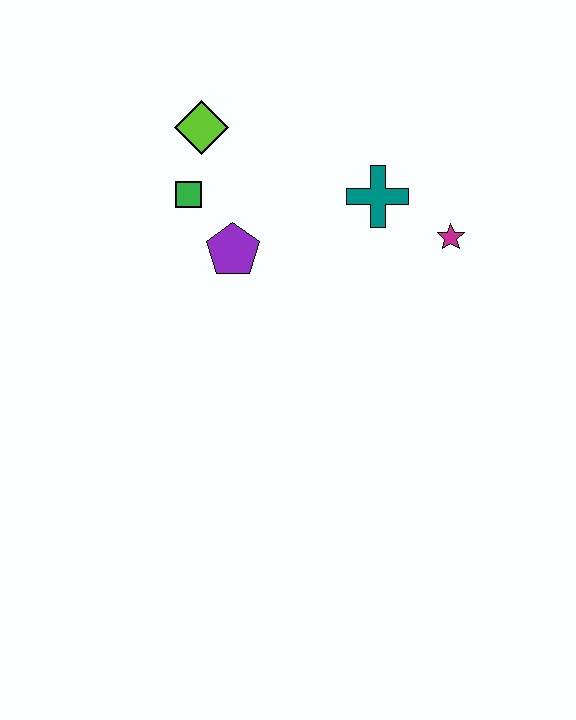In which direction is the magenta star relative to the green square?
The magenta star is to the right of the green square.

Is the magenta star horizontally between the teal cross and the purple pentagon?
No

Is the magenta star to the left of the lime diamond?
No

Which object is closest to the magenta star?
The teal cross is closest to the magenta star.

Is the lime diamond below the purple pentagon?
No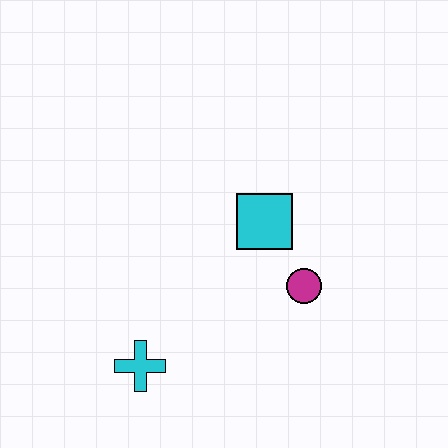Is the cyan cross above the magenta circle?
No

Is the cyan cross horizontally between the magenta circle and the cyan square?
No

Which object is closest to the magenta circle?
The cyan square is closest to the magenta circle.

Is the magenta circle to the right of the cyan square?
Yes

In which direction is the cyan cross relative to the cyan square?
The cyan cross is below the cyan square.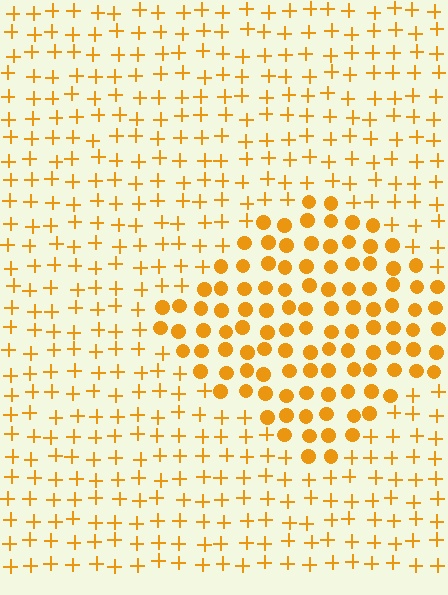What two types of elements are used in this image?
The image uses circles inside the diamond region and plus signs outside it.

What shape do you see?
I see a diamond.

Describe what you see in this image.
The image is filled with small orange elements arranged in a uniform grid. A diamond-shaped region contains circles, while the surrounding area contains plus signs. The boundary is defined purely by the change in element shape.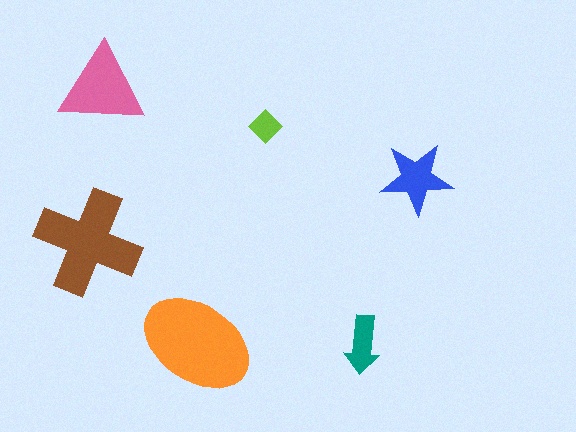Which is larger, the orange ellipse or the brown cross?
The orange ellipse.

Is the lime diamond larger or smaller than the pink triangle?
Smaller.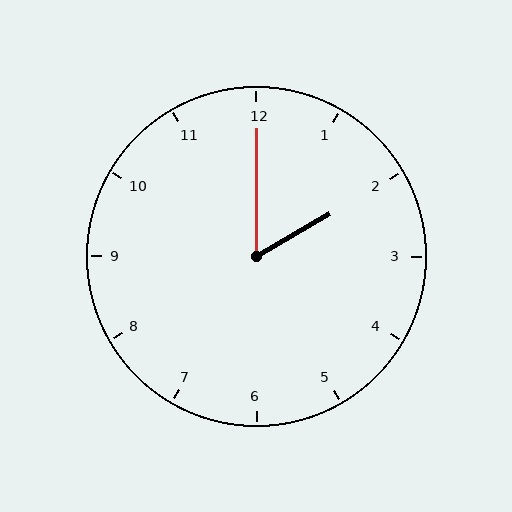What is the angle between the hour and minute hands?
Approximately 60 degrees.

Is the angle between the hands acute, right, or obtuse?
It is acute.